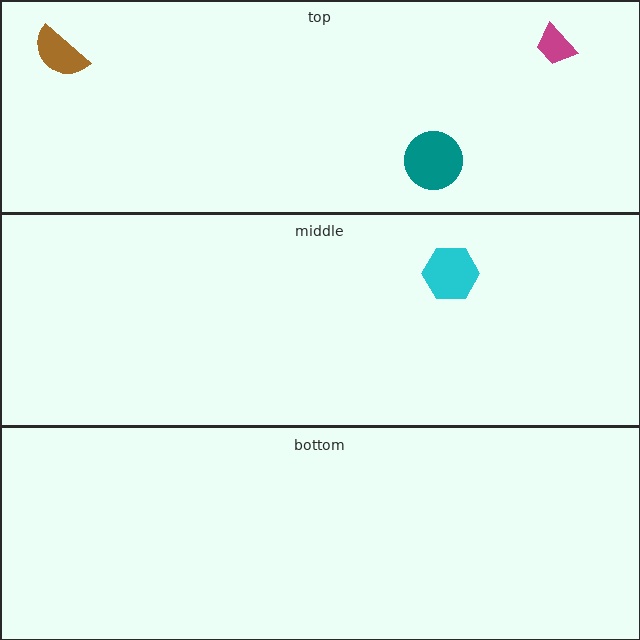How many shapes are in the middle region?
1.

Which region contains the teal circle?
The top region.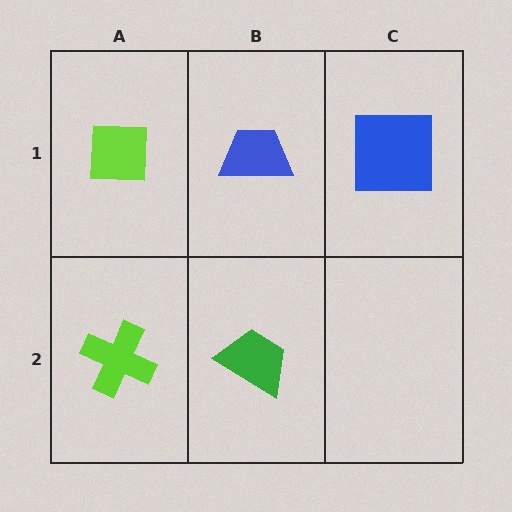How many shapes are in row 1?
3 shapes.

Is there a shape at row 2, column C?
No, that cell is empty.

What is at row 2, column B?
A green trapezoid.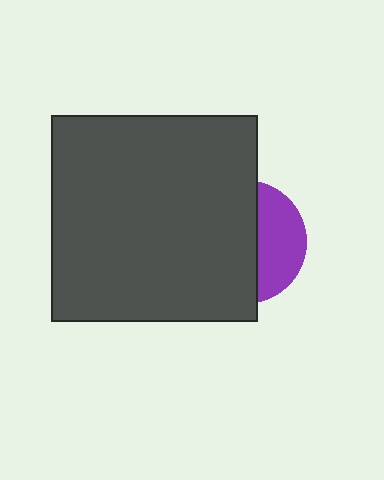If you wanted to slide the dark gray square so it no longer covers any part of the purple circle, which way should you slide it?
Slide it left — that is the most direct way to separate the two shapes.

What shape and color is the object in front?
The object in front is a dark gray square.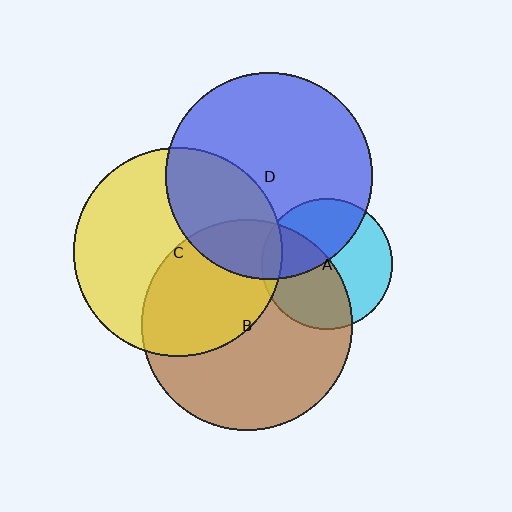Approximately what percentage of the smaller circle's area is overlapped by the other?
Approximately 10%.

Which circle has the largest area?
Circle B (brown).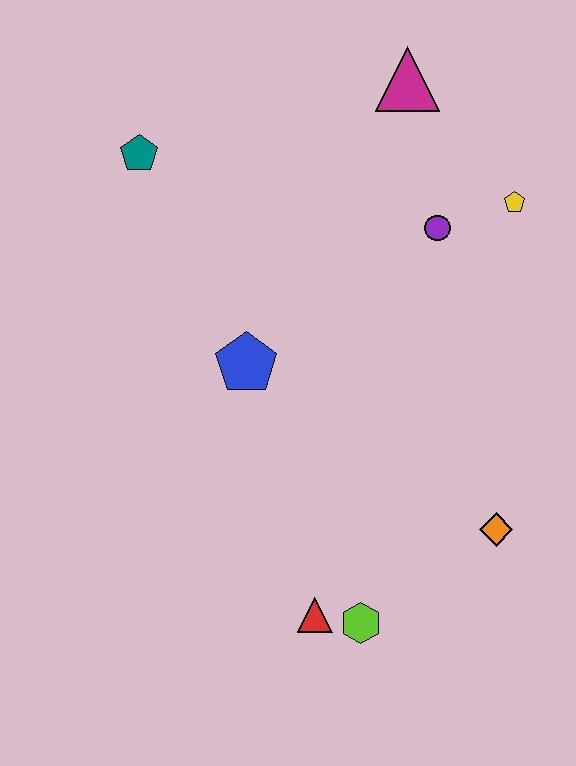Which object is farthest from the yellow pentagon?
The red triangle is farthest from the yellow pentagon.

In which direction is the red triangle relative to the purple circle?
The red triangle is below the purple circle.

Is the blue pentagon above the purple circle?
No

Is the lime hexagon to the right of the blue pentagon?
Yes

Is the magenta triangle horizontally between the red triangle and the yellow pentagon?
Yes